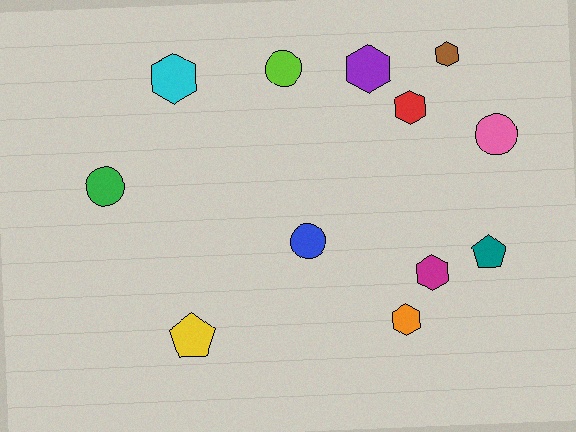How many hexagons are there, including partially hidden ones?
There are 6 hexagons.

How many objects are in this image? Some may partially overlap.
There are 12 objects.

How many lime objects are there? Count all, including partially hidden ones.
There is 1 lime object.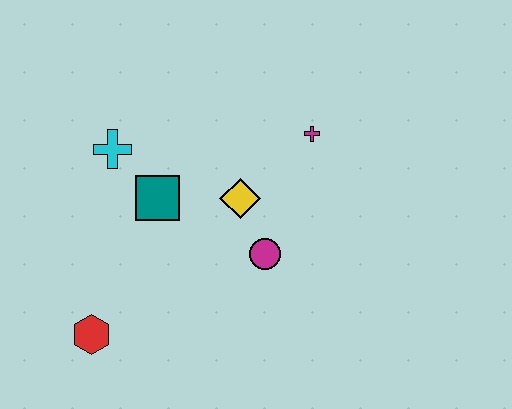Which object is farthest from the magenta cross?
The red hexagon is farthest from the magenta cross.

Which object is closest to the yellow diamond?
The magenta circle is closest to the yellow diamond.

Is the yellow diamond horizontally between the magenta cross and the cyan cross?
Yes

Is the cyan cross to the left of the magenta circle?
Yes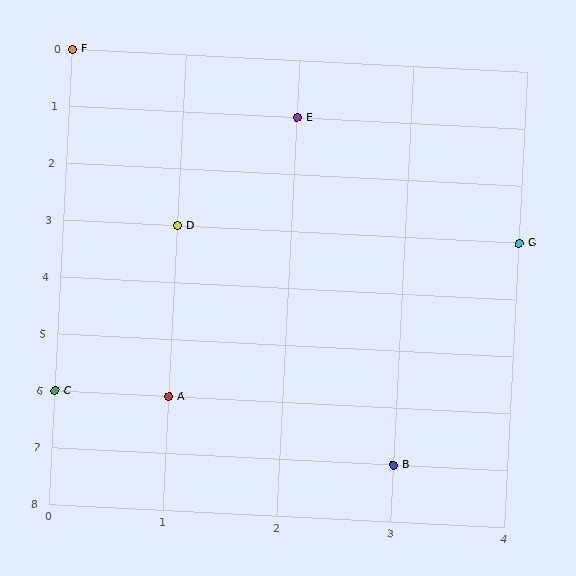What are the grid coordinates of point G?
Point G is at grid coordinates (4, 3).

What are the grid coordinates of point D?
Point D is at grid coordinates (1, 3).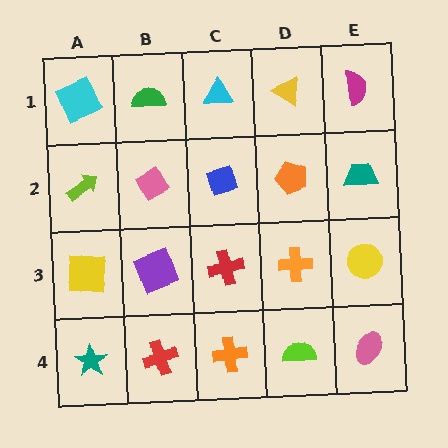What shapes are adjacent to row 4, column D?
An orange cross (row 3, column D), an orange cross (row 4, column C), a pink ellipse (row 4, column E).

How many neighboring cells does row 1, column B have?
3.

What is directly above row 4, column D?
An orange cross.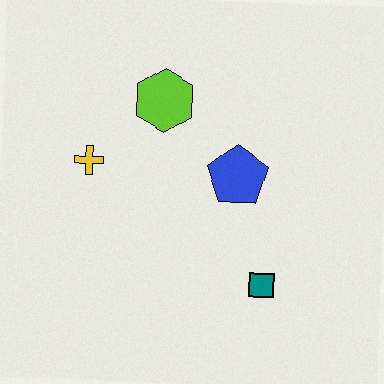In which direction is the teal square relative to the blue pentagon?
The teal square is below the blue pentagon.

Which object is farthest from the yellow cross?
The teal square is farthest from the yellow cross.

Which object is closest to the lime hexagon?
The yellow cross is closest to the lime hexagon.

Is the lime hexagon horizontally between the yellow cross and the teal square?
Yes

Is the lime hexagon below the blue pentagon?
No